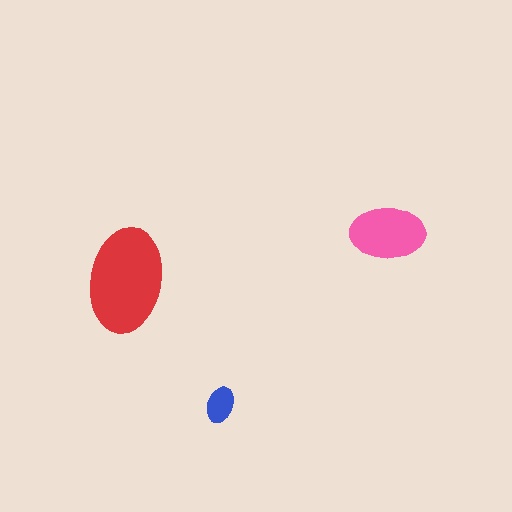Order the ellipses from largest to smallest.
the red one, the pink one, the blue one.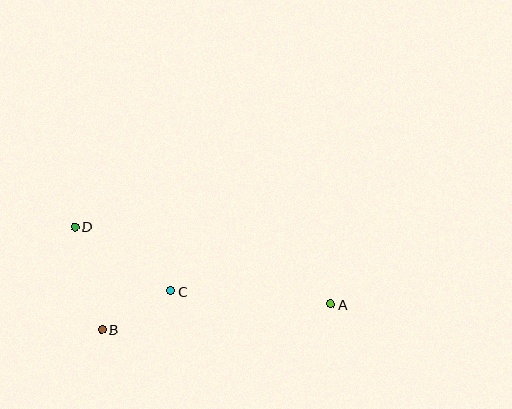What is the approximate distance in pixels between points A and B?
The distance between A and B is approximately 231 pixels.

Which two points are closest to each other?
Points B and C are closest to each other.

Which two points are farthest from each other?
Points A and D are farthest from each other.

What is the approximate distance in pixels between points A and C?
The distance between A and C is approximately 160 pixels.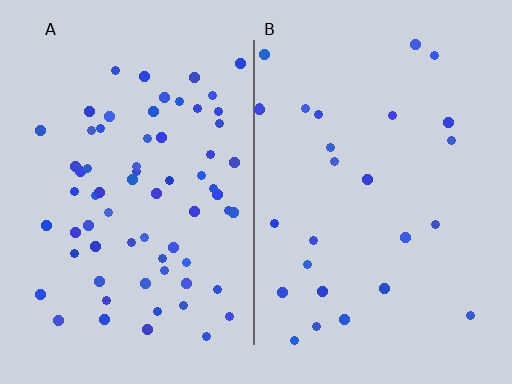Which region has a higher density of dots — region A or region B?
A (the left).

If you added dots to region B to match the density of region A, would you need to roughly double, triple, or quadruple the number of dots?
Approximately triple.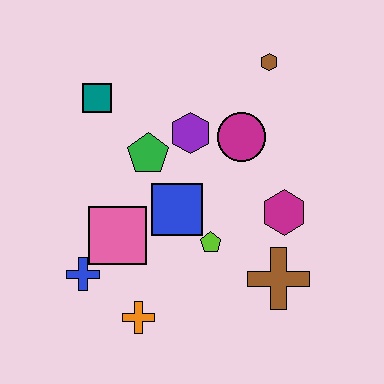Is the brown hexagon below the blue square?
No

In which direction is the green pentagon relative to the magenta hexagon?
The green pentagon is to the left of the magenta hexagon.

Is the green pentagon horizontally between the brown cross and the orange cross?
Yes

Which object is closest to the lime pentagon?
The blue square is closest to the lime pentagon.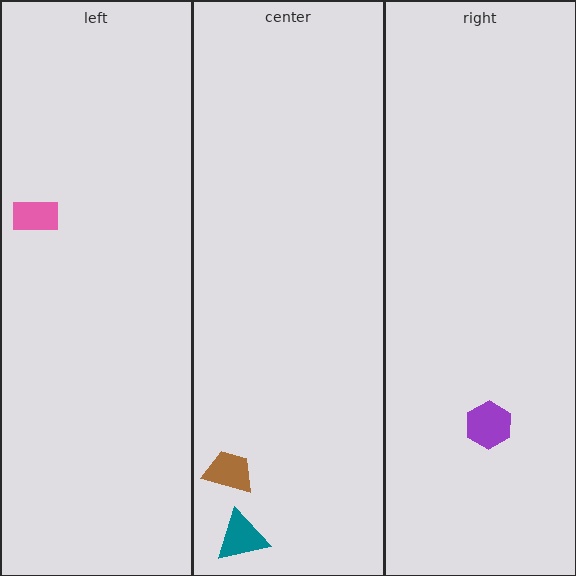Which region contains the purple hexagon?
The right region.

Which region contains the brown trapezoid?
The center region.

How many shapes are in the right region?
1.